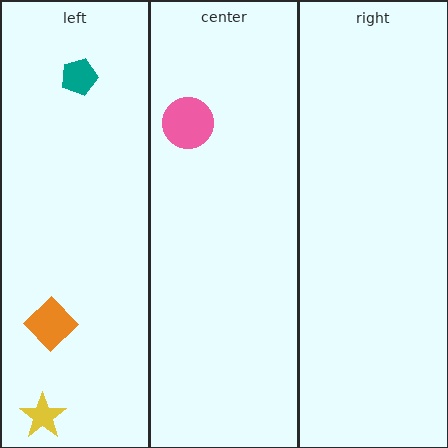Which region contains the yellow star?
The left region.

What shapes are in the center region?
The pink circle.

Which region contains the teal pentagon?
The left region.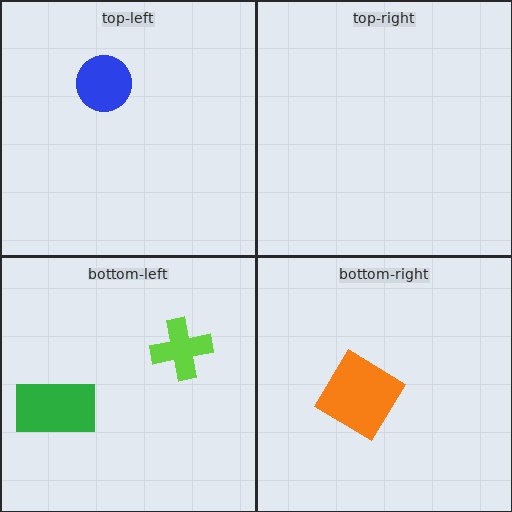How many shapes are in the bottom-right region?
1.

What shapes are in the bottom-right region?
The orange diamond.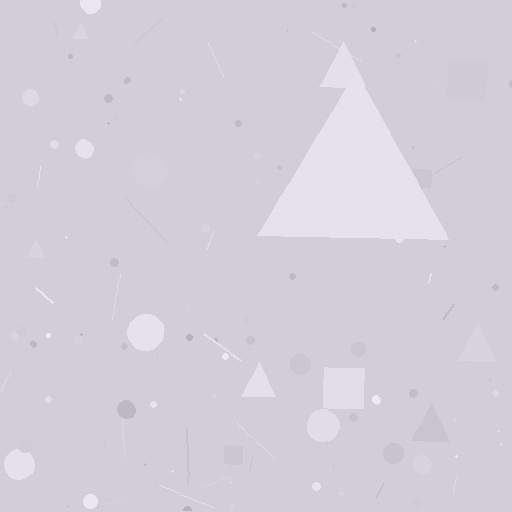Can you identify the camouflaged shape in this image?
The camouflaged shape is a triangle.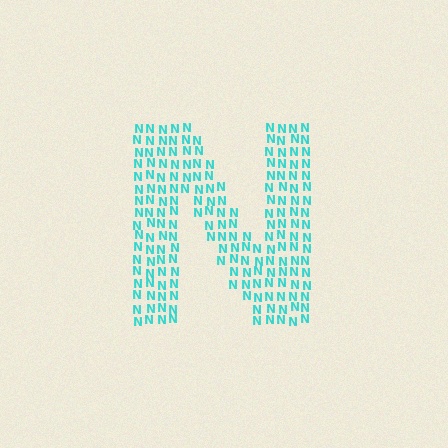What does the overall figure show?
The overall figure shows the letter N.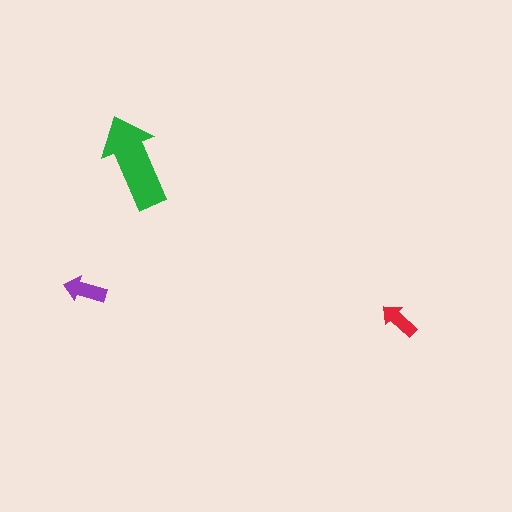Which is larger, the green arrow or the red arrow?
The green one.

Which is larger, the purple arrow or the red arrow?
The purple one.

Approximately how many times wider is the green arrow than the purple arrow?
About 2 times wider.